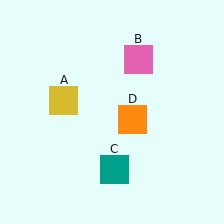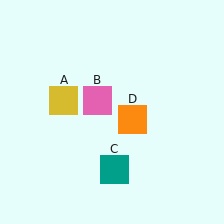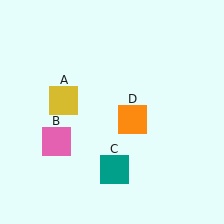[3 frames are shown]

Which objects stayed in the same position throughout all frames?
Yellow square (object A) and teal square (object C) and orange square (object D) remained stationary.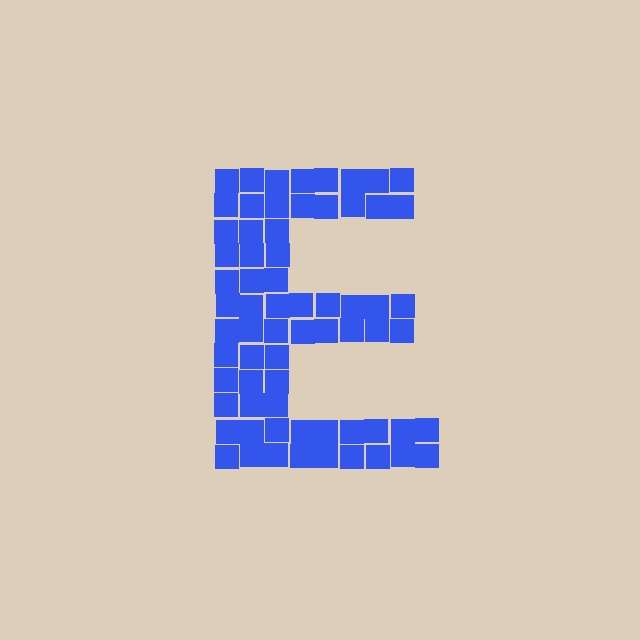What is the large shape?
The large shape is the letter E.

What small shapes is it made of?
It is made of small squares.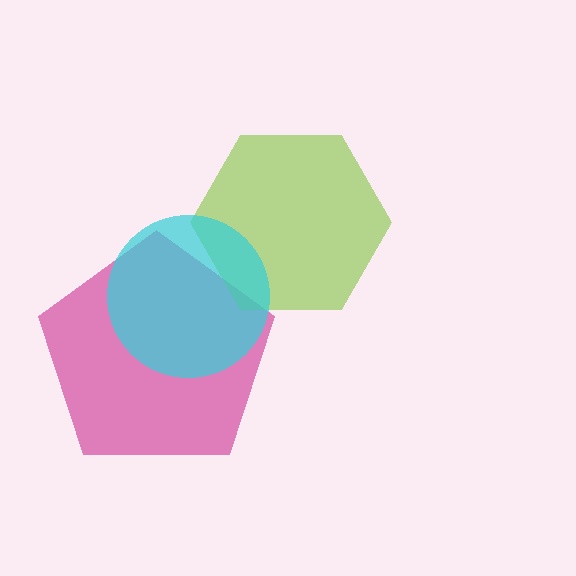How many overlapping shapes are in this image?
There are 3 overlapping shapes in the image.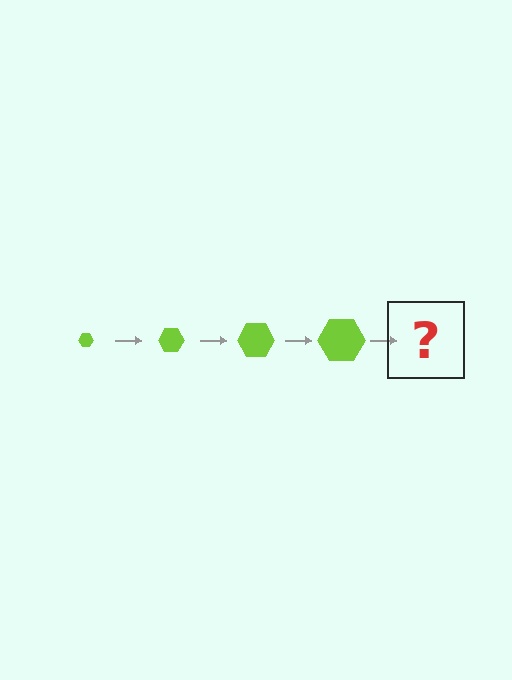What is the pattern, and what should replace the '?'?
The pattern is that the hexagon gets progressively larger each step. The '?' should be a lime hexagon, larger than the previous one.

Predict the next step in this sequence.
The next step is a lime hexagon, larger than the previous one.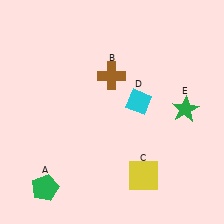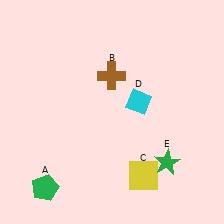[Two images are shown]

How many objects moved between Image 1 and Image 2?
1 object moved between the two images.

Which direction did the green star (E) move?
The green star (E) moved down.